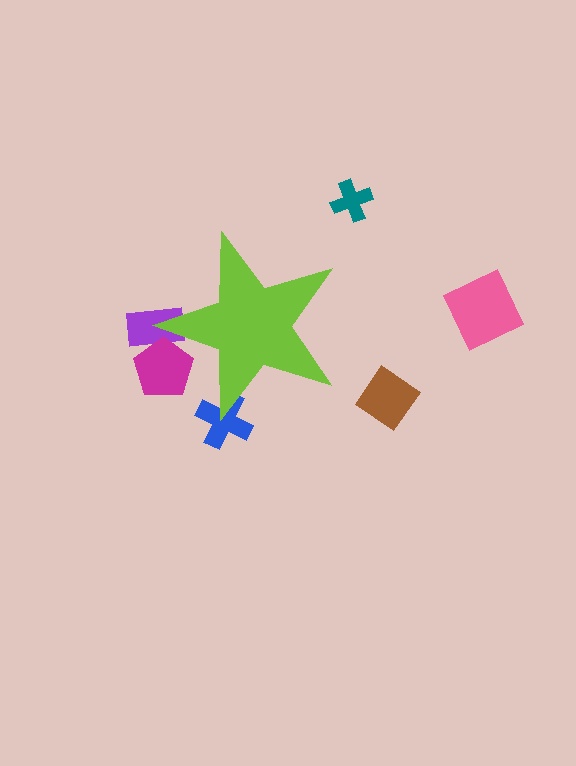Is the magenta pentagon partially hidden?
Yes, the magenta pentagon is partially hidden behind the lime star.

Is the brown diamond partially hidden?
No, the brown diamond is fully visible.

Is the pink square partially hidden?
No, the pink square is fully visible.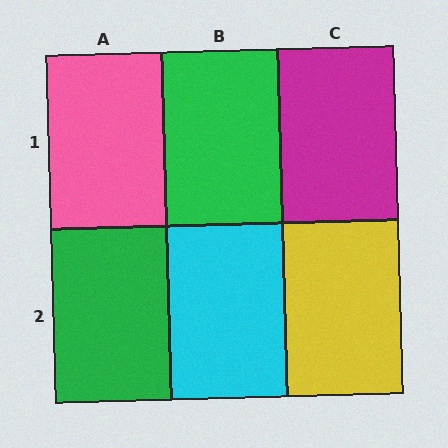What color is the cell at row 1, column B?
Green.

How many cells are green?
2 cells are green.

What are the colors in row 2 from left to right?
Green, cyan, yellow.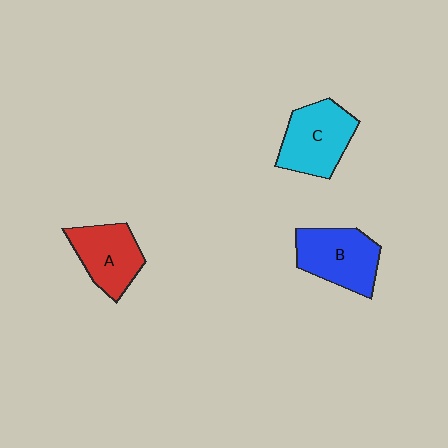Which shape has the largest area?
Shape C (cyan).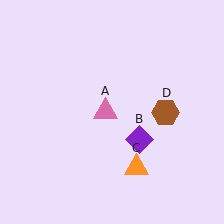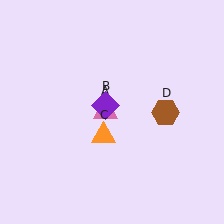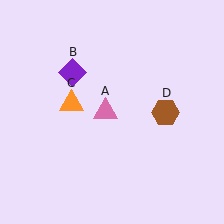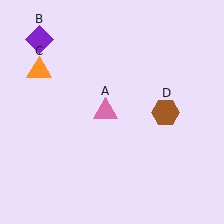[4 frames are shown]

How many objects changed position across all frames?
2 objects changed position: purple diamond (object B), orange triangle (object C).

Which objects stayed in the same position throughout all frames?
Pink triangle (object A) and brown hexagon (object D) remained stationary.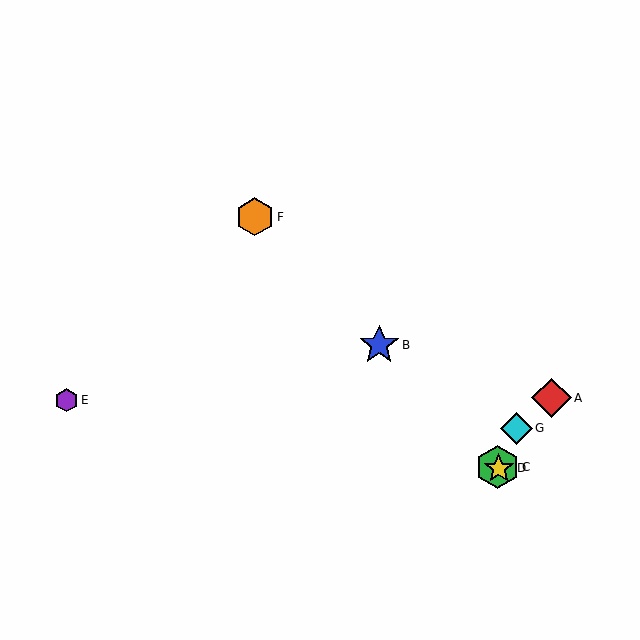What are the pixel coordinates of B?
Object B is at (379, 345).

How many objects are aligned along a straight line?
4 objects (B, C, D, F) are aligned along a straight line.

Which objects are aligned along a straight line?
Objects B, C, D, F are aligned along a straight line.